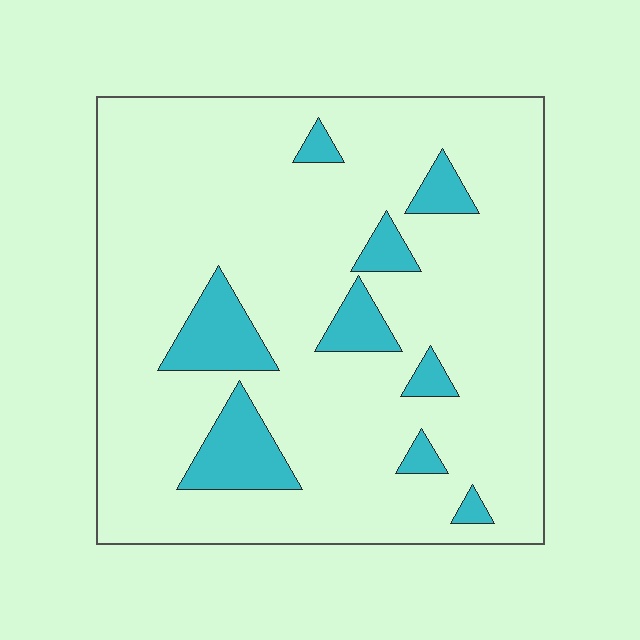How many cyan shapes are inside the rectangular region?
9.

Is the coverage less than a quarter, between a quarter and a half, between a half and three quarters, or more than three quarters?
Less than a quarter.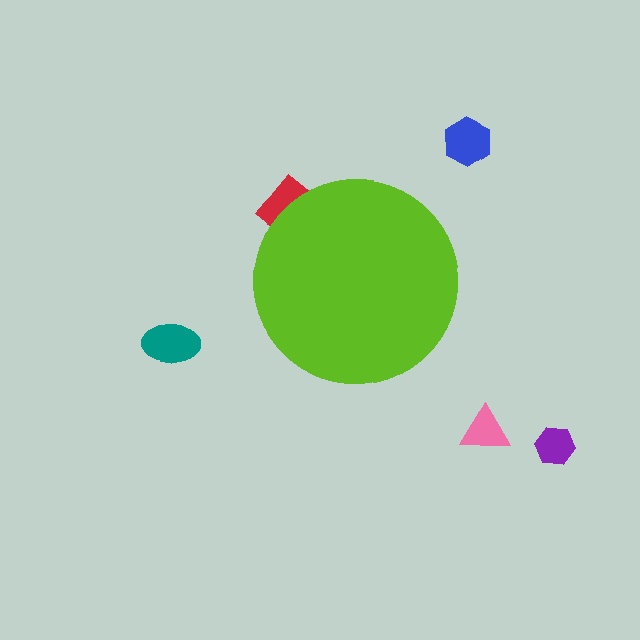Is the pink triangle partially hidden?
No, the pink triangle is fully visible.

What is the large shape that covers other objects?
A lime circle.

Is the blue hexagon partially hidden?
No, the blue hexagon is fully visible.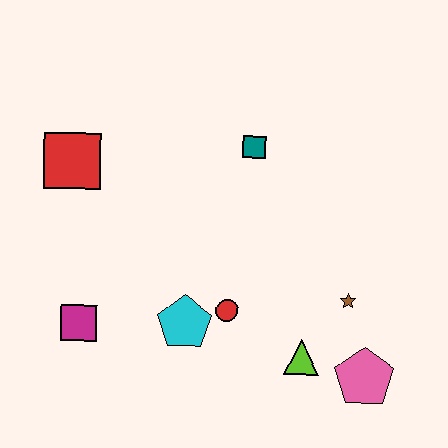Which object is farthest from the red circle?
The red square is farthest from the red circle.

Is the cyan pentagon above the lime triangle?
Yes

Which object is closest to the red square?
The magenta square is closest to the red square.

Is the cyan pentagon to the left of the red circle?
Yes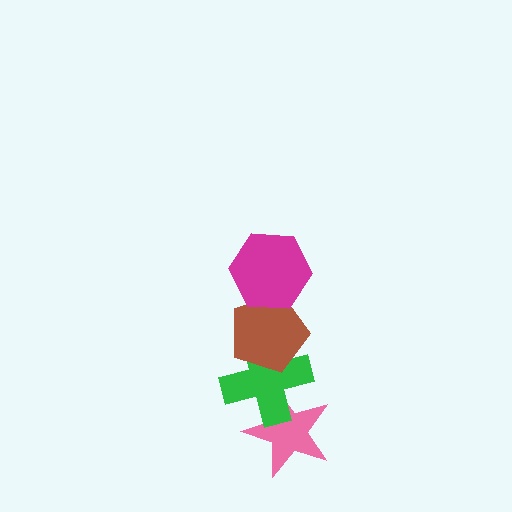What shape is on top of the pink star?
The green cross is on top of the pink star.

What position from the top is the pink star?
The pink star is 4th from the top.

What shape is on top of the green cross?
The brown pentagon is on top of the green cross.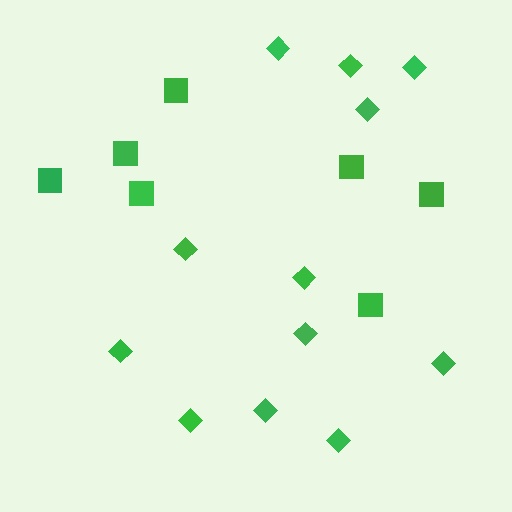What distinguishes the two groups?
There are 2 groups: one group of squares (7) and one group of diamonds (12).